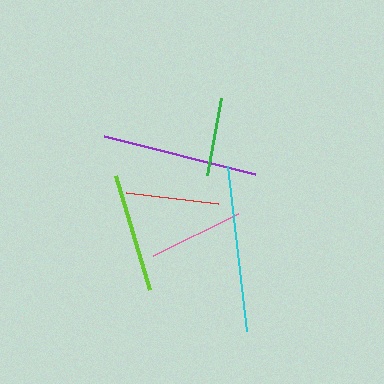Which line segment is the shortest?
The green line is the shortest at approximately 78 pixels.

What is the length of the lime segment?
The lime segment is approximately 119 pixels long.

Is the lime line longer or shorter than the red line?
The lime line is longer than the red line.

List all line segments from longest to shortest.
From longest to shortest: cyan, purple, lime, pink, red, green.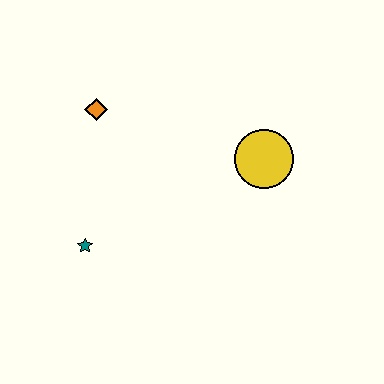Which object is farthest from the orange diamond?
The yellow circle is farthest from the orange diamond.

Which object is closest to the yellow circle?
The orange diamond is closest to the yellow circle.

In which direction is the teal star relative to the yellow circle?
The teal star is to the left of the yellow circle.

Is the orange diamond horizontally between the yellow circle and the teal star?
Yes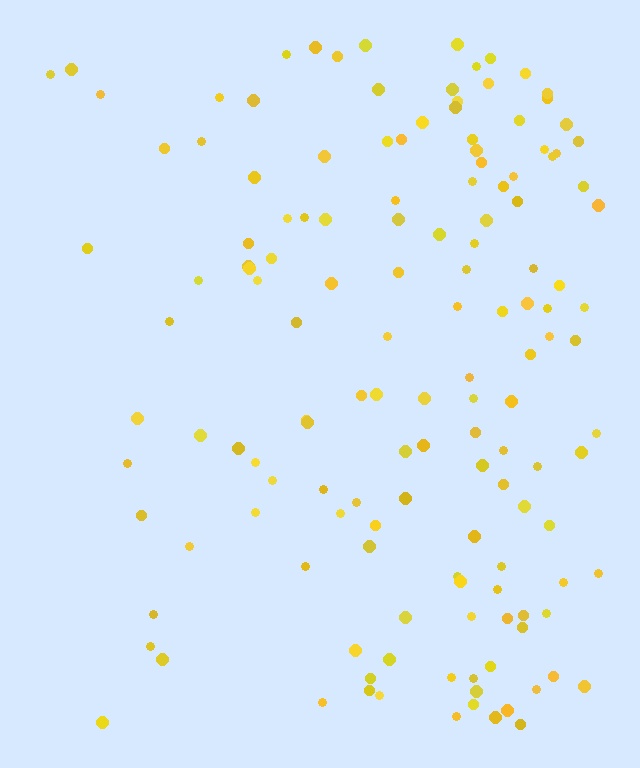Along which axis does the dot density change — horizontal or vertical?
Horizontal.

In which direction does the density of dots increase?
From left to right, with the right side densest.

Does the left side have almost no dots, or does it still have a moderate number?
Still a moderate number, just noticeably fewer than the right.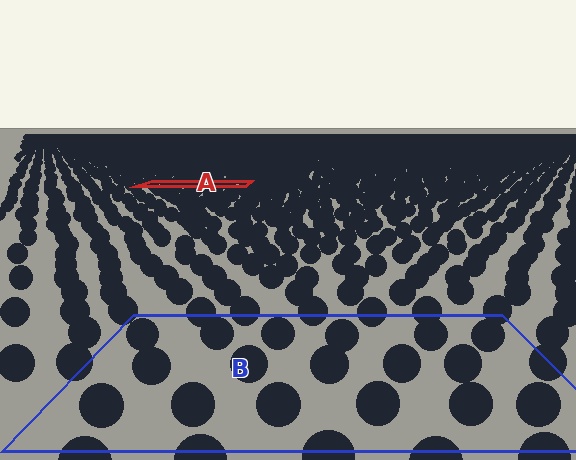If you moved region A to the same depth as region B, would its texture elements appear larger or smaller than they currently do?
They would appear larger. At a closer depth, the same texture elements are projected at a bigger on-screen size.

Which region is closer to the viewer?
Region B is closer. The texture elements there are larger and more spread out.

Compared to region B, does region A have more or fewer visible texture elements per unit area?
Region A has more texture elements per unit area — they are packed more densely because it is farther away.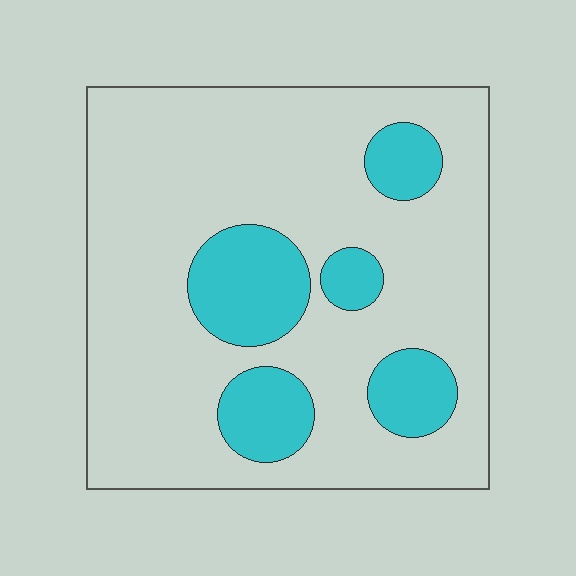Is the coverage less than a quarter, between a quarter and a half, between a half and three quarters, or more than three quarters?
Less than a quarter.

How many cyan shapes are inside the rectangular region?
5.